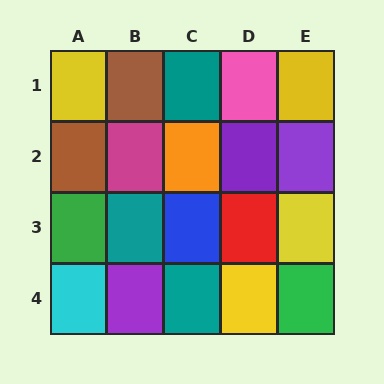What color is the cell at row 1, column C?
Teal.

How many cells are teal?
3 cells are teal.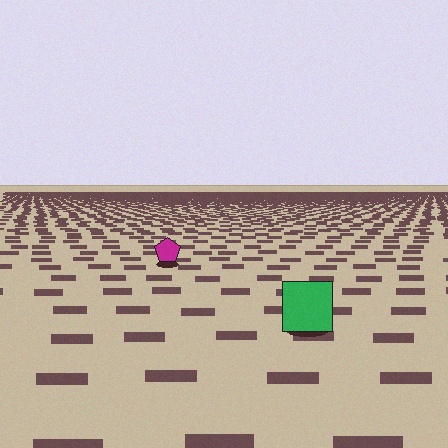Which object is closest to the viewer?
The green square is closest. The texture marks near it are larger and more spread out.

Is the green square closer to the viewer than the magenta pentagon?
Yes. The green square is closer — you can tell from the texture gradient: the ground texture is coarser near it.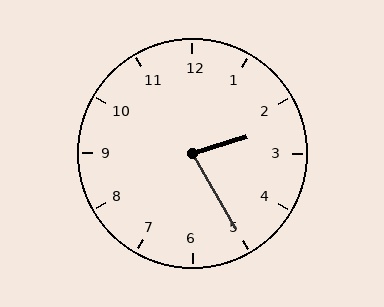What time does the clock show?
2:25.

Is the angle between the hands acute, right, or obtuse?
It is acute.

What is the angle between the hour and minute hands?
Approximately 78 degrees.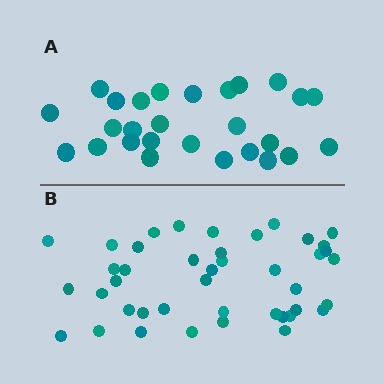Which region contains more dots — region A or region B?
Region B (the bottom region) has more dots.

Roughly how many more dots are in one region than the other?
Region B has approximately 15 more dots than region A.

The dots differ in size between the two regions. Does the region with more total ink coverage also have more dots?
No. Region A has more total ink coverage because its dots are larger, but region B actually contains more individual dots. Total area can be misleading — the number of items is what matters here.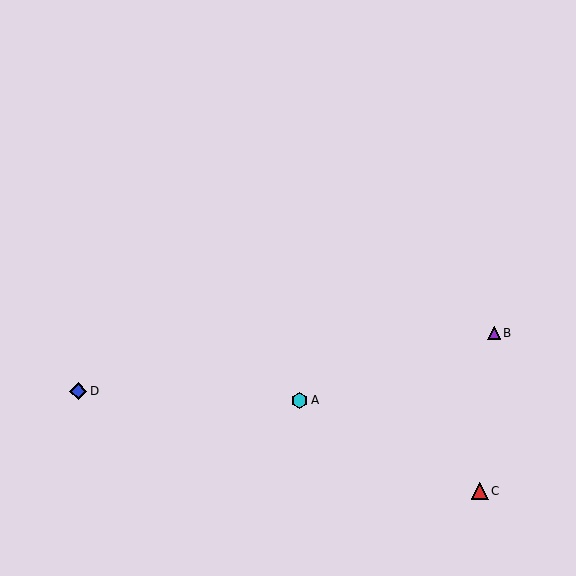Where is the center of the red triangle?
The center of the red triangle is at (480, 491).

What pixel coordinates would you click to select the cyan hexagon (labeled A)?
Click at (300, 400) to select the cyan hexagon A.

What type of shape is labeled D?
Shape D is a blue diamond.